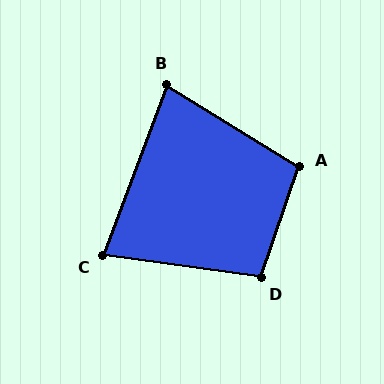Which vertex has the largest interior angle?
A, at approximately 103 degrees.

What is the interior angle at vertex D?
Approximately 101 degrees (obtuse).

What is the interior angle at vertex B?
Approximately 79 degrees (acute).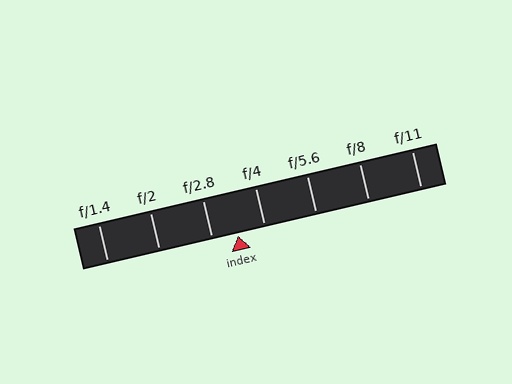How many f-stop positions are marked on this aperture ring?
There are 7 f-stop positions marked.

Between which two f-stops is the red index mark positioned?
The index mark is between f/2.8 and f/4.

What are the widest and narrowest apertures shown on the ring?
The widest aperture shown is f/1.4 and the narrowest is f/11.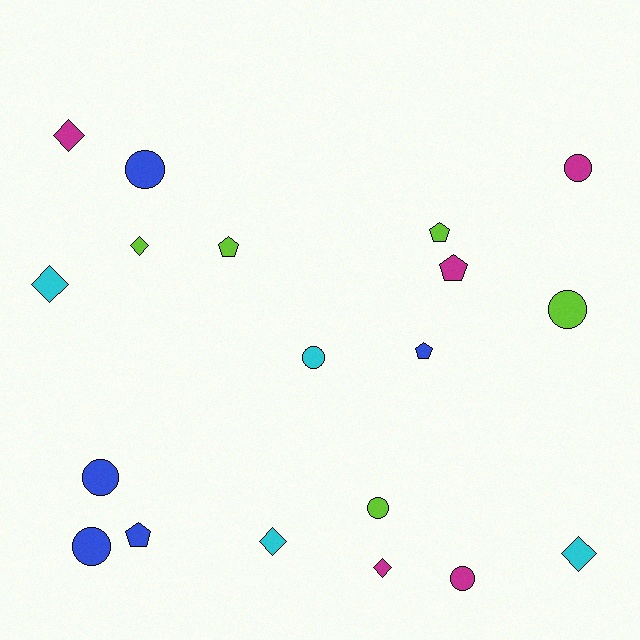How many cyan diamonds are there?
There are 3 cyan diamonds.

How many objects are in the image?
There are 19 objects.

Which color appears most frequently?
Blue, with 5 objects.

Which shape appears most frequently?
Circle, with 8 objects.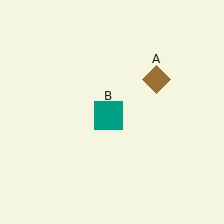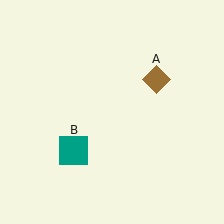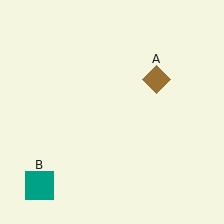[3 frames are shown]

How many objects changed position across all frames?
1 object changed position: teal square (object B).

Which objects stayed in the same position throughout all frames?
Brown diamond (object A) remained stationary.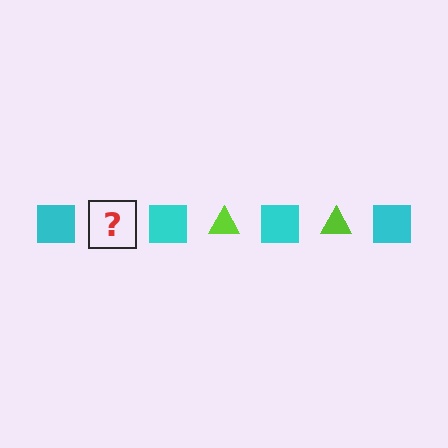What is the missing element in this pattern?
The missing element is a lime triangle.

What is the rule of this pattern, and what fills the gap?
The rule is that the pattern alternates between cyan square and lime triangle. The gap should be filled with a lime triangle.